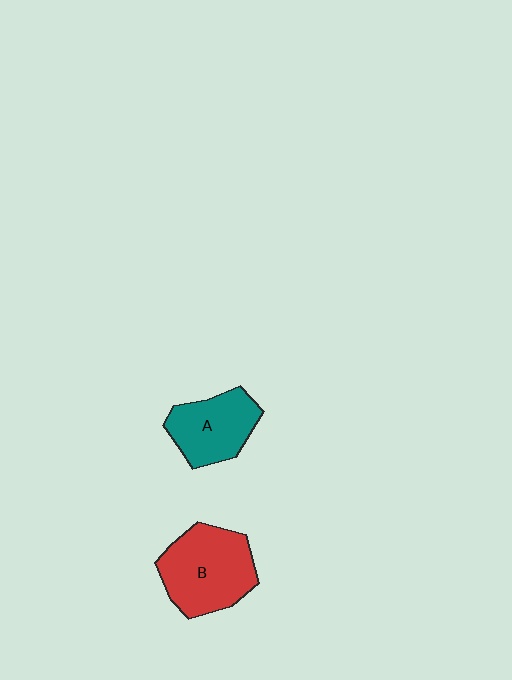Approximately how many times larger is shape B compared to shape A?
Approximately 1.3 times.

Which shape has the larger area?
Shape B (red).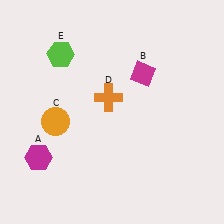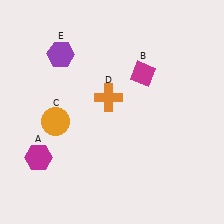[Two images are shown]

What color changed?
The hexagon (E) changed from lime in Image 1 to purple in Image 2.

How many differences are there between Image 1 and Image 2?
There is 1 difference between the two images.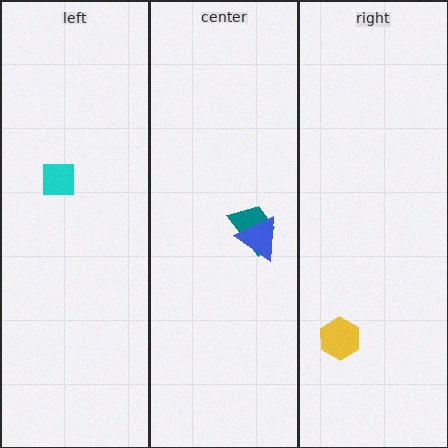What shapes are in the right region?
The yellow hexagon.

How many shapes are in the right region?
1.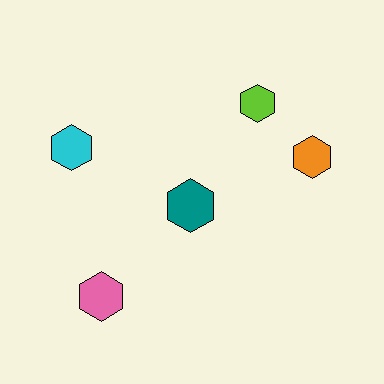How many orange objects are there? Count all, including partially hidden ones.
There is 1 orange object.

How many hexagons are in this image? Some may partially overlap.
There are 5 hexagons.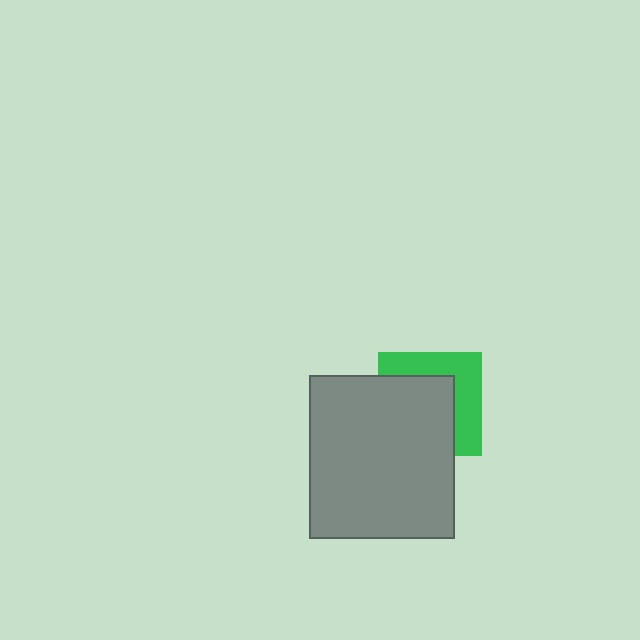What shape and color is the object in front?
The object in front is a gray rectangle.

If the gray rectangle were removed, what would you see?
You would see the complete green square.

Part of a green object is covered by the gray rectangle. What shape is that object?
It is a square.